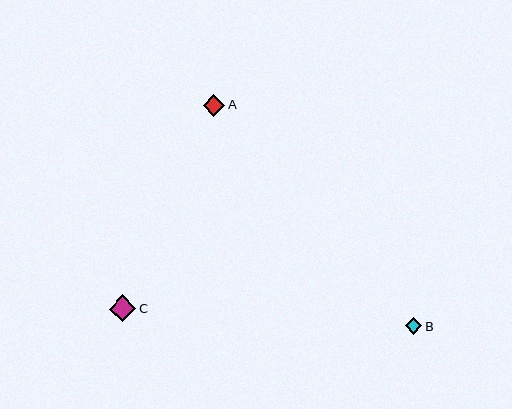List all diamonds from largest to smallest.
From largest to smallest: C, A, B.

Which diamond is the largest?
Diamond C is the largest with a size of approximately 26 pixels.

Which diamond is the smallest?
Diamond B is the smallest with a size of approximately 16 pixels.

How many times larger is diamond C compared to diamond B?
Diamond C is approximately 1.6 times the size of diamond B.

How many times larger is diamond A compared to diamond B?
Diamond A is approximately 1.3 times the size of diamond B.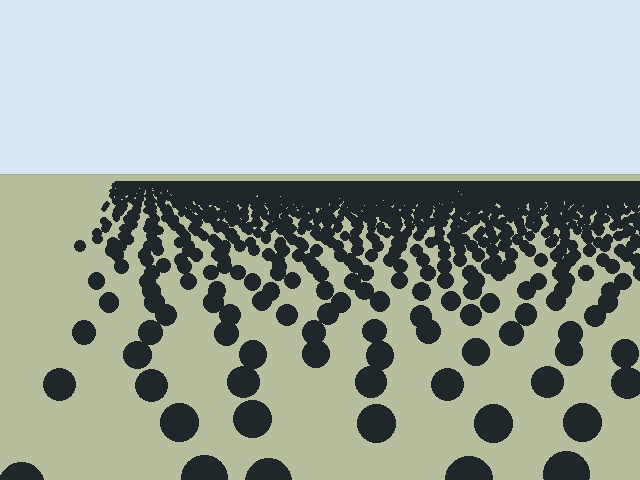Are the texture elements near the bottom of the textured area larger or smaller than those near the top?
Larger. Near the bottom, elements are closer to the viewer and appear at a bigger on-screen size.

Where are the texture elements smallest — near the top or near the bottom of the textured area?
Near the top.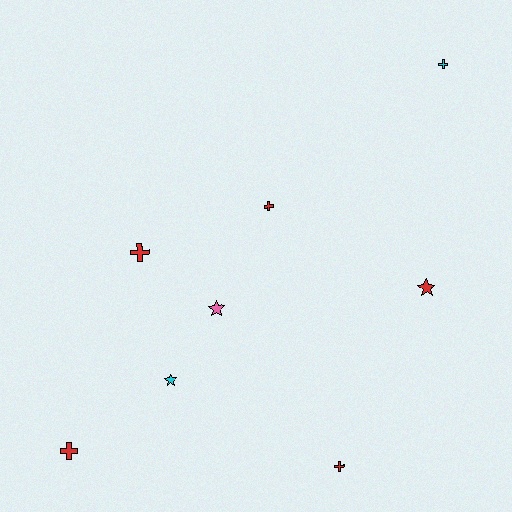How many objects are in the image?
There are 8 objects.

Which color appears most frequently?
Red, with 5 objects.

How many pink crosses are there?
There are no pink crosses.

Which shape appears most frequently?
Cross, with 5 objects.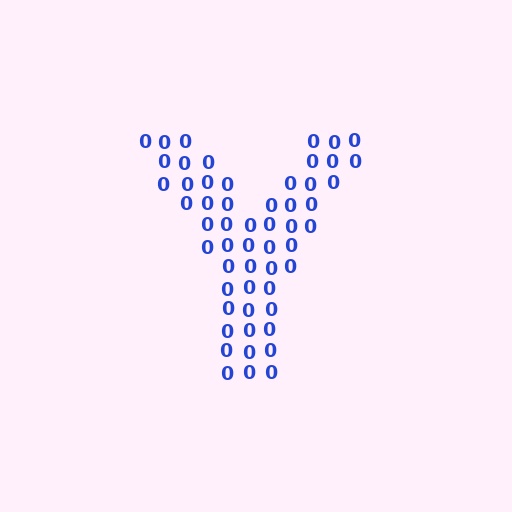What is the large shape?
The large shape is the letter Y.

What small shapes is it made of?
It is made of small digit 0's.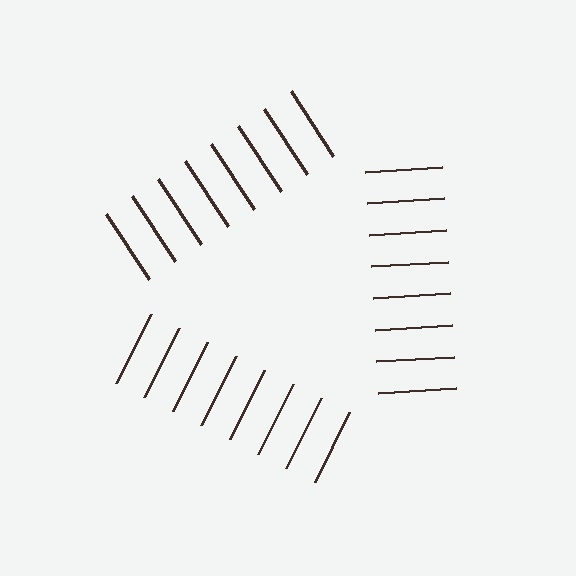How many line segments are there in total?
24 — 8 along each of the 3 edges.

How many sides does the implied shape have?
3 sides — the line-ends trace a triangle.